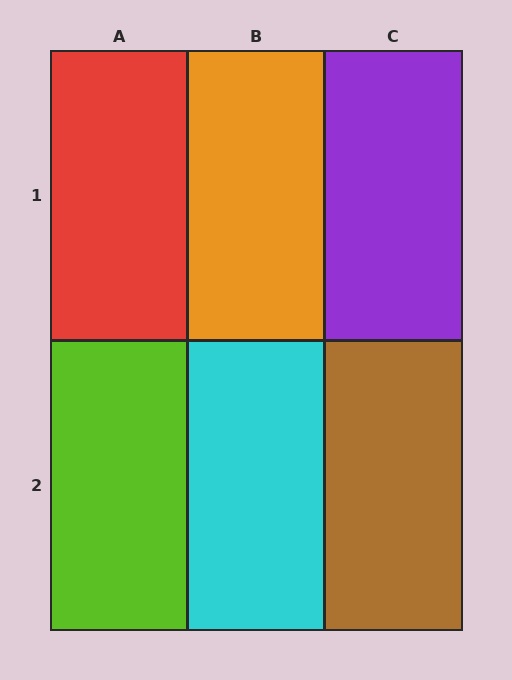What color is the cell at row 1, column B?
Orange.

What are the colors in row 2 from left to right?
Lime, cyan, brown.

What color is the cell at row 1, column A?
Red.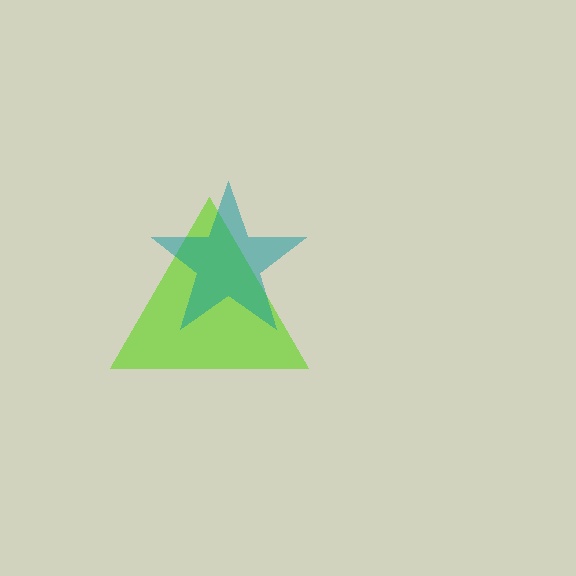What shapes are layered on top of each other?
The layered shapes are: a lime triangle, a teal star.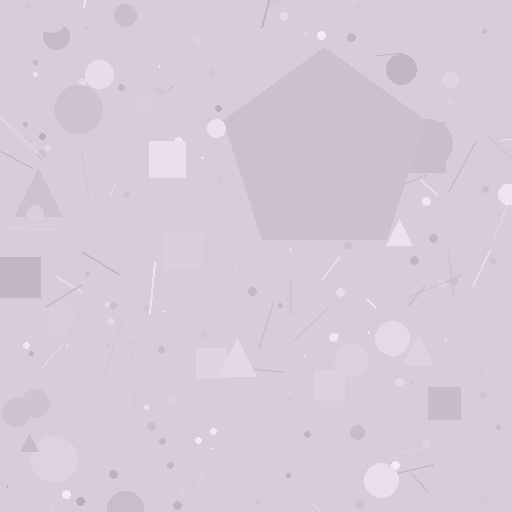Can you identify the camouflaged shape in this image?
The camouflaged shape is a pentagon.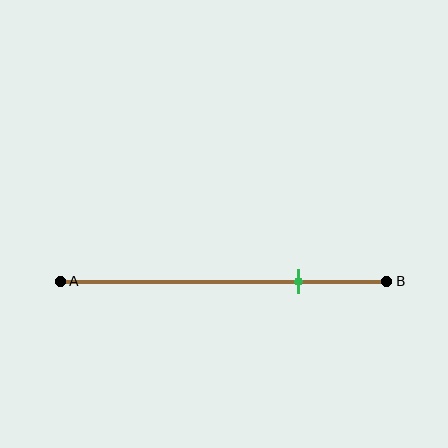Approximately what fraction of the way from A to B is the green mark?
The green mark is approximately 75% of the way from A to B.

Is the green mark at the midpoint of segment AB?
No, the mark is at about 75% from A, not at the 50% midpoint.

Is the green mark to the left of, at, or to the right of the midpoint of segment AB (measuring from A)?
The green mark is to the right of the midpoint of segment AB.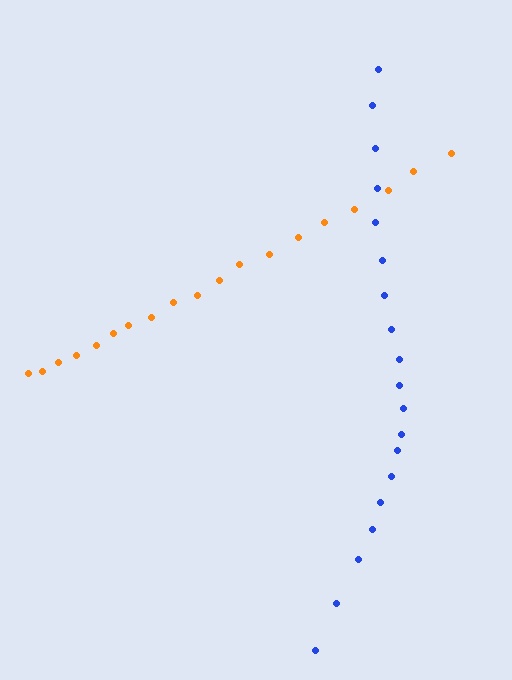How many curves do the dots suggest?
There are 2 distinct paths.